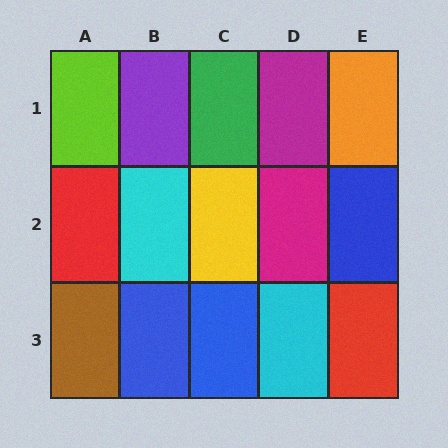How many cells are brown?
1 cell is brown.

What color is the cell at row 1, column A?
Lime.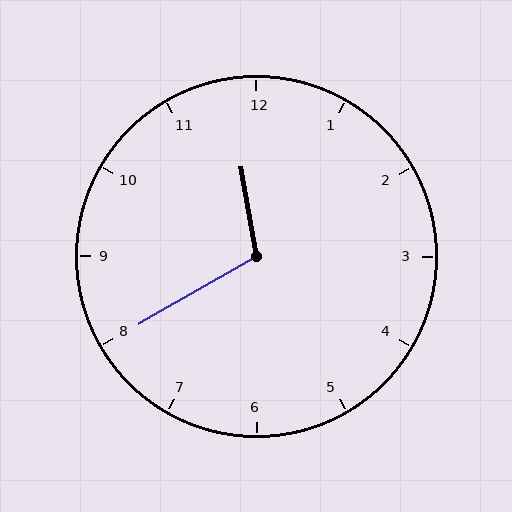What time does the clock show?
11:40.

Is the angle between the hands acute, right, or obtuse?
It is obtuse.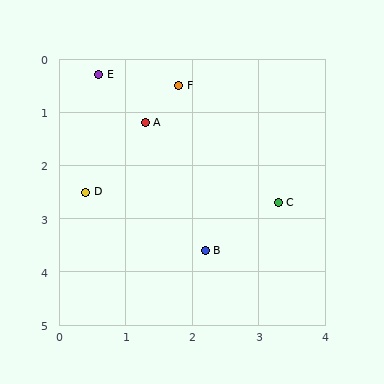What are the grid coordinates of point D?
Point D is at approximately (0.4, 2.5).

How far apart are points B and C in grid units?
Points B and C are about 1.4 grid units apart.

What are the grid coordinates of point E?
Point E is at approximately (0.6, 0.3).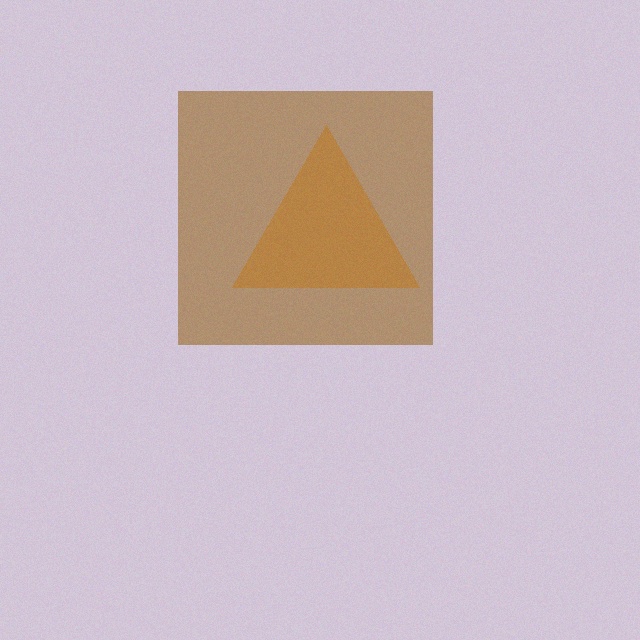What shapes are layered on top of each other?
The layered shapes are: an orange triangle, a brown square.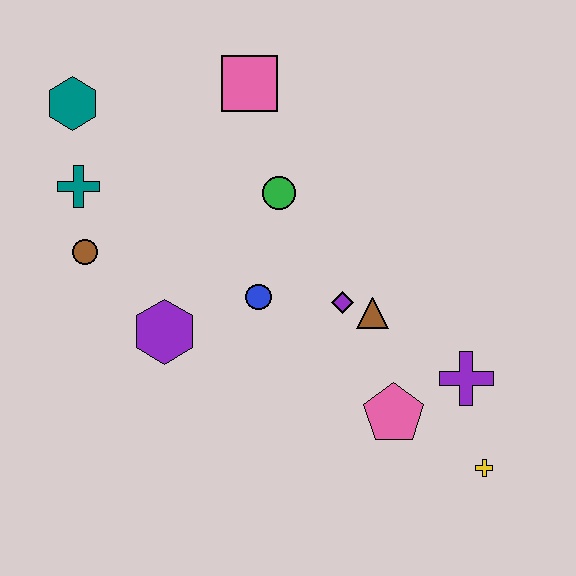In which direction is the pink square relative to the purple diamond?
The pink square is above the purple diamond.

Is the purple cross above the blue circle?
No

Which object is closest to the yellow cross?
The purple cross is closest to the yellow cross.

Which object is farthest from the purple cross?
The teal hexagon is farthest from the purple cross.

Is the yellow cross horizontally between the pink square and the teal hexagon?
No